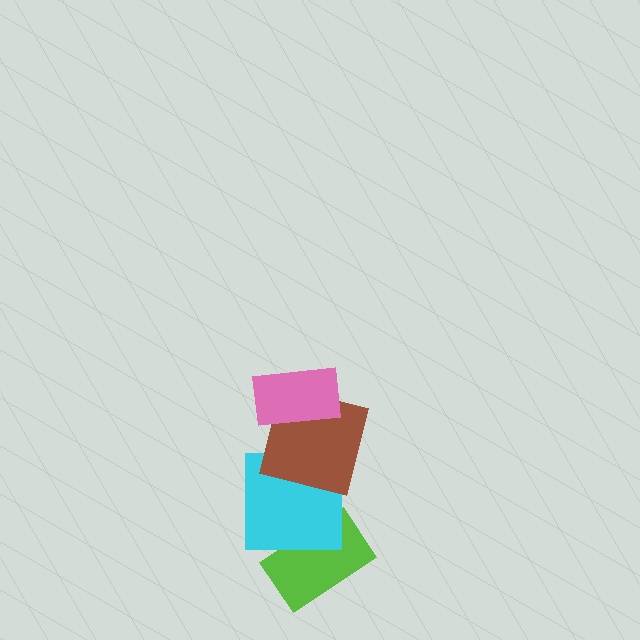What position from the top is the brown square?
The brown square is 2nd from the top.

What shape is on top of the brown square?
The pink rectangle is on top of the brown square.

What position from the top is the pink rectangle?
The pink rectangle is 1st from the top.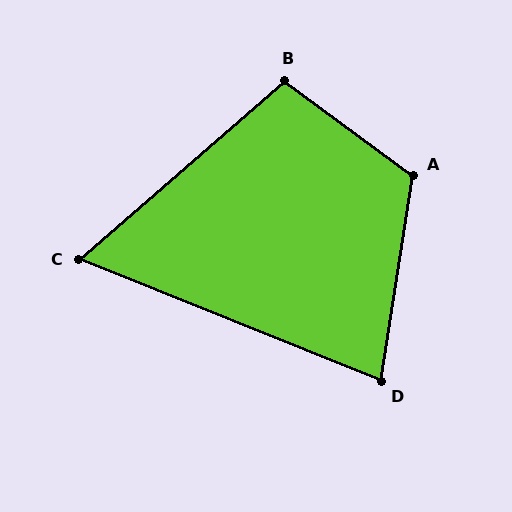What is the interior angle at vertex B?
Approximately 103 degrees (obtuse).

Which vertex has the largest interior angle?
A, at approximately 117 degrees.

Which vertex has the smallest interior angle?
C, at approximately 63 degrees.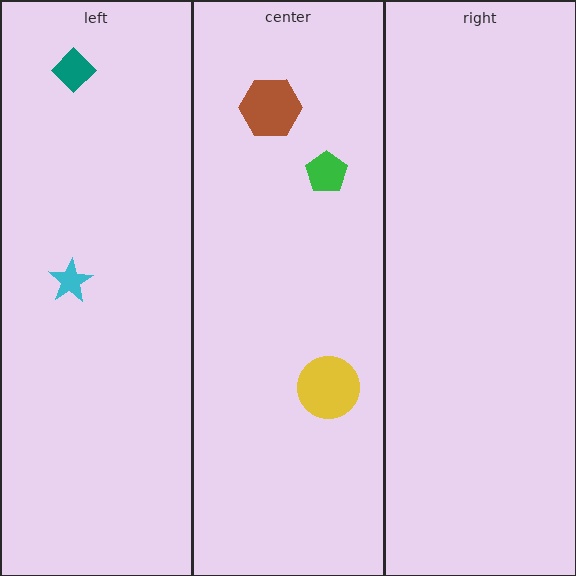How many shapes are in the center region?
3.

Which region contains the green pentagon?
The center region.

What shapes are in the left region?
The cyan star, the teal diamond.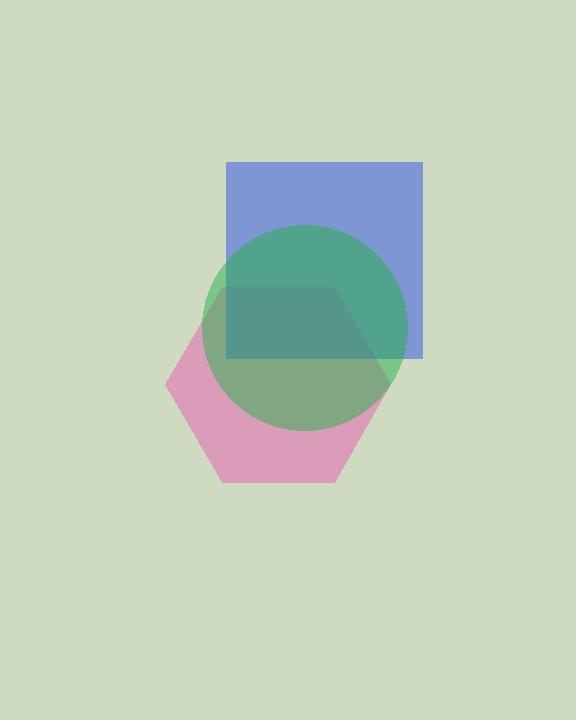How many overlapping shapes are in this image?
There are 3 overlapping shapes in the image.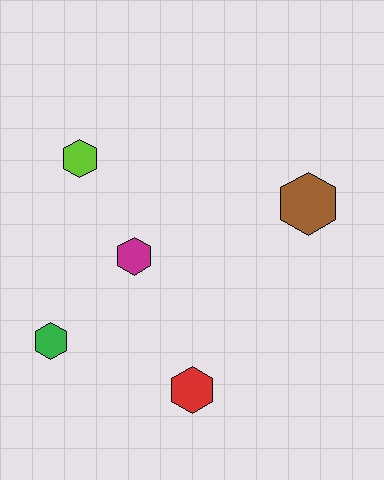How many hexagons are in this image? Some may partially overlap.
There are 5 hexagons.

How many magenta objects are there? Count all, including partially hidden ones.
There is 1 magenta object.